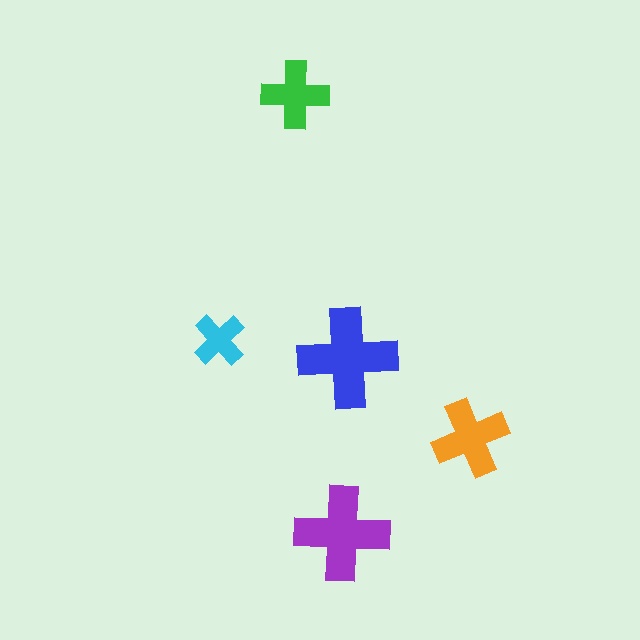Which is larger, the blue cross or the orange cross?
The blue one.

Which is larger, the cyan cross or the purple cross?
The purple one.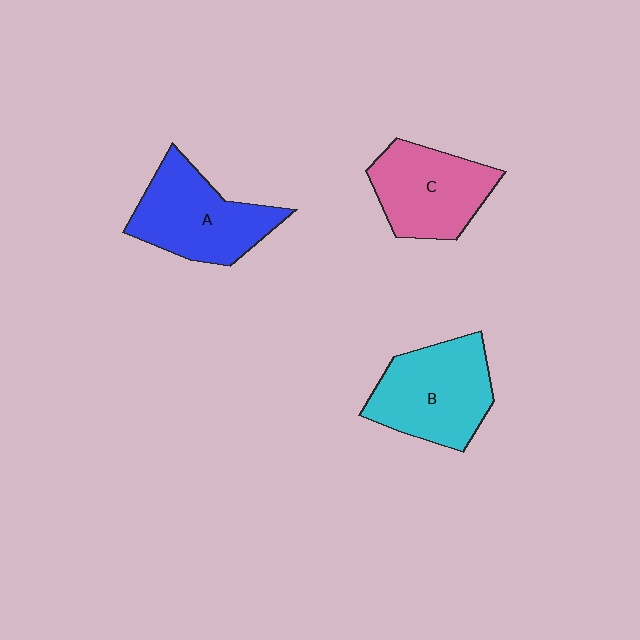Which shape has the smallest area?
Shape C (pink).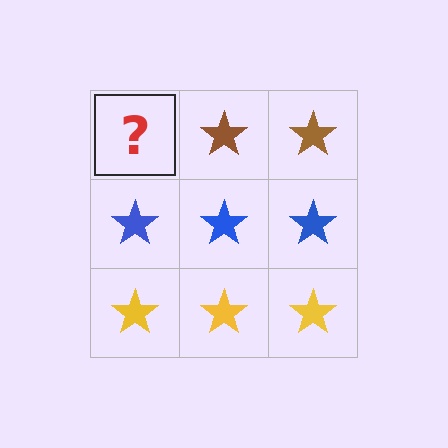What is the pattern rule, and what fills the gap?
The rule is that each row has a consistent color. The gap should be filled with a brown star.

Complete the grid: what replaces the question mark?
The question mark should be replaced with a brown star.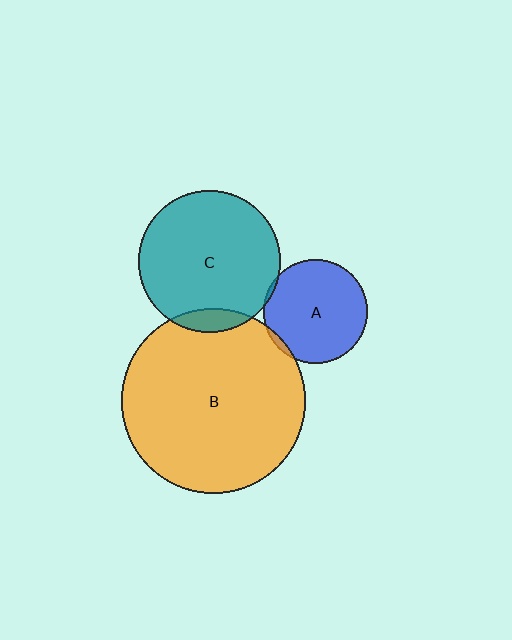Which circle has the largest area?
Circle B (orange).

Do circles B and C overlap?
Yes.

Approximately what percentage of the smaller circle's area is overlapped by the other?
Approximately 10%.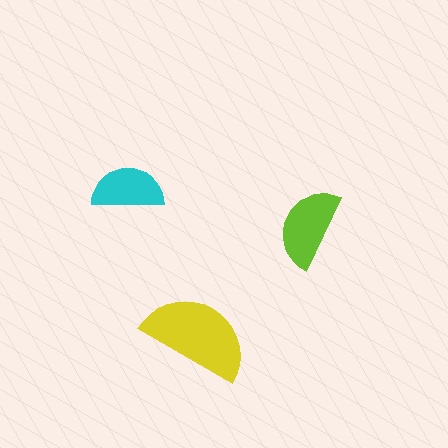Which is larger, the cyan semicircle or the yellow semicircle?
The yellow one.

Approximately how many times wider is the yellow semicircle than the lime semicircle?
About 1.5 times wider.